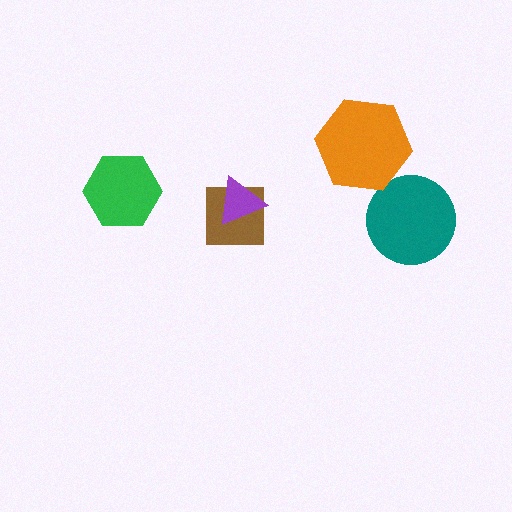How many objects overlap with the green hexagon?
0 objects overlap with the green hexagon.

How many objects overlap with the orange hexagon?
0 objects overlap with the orange hexagon.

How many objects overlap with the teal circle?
0 objects overlap with the teal circle.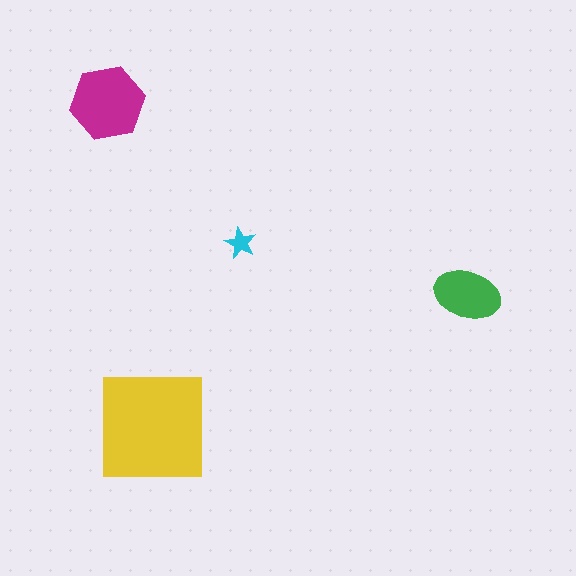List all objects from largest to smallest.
The yellow square, the magenta hexagon, the green ellipse, the cyan star.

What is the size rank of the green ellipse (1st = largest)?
3rd.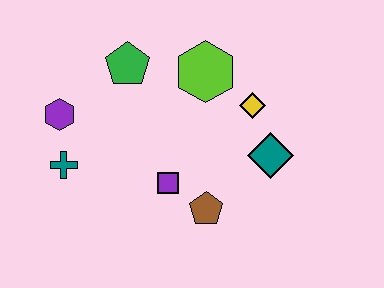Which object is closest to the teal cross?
The purple hexagon is closest to the teal cross.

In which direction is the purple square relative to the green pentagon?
The purple square is below the green pentagon.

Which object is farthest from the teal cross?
The teal diamond is farthest from the teal cross.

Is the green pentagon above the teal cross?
Yes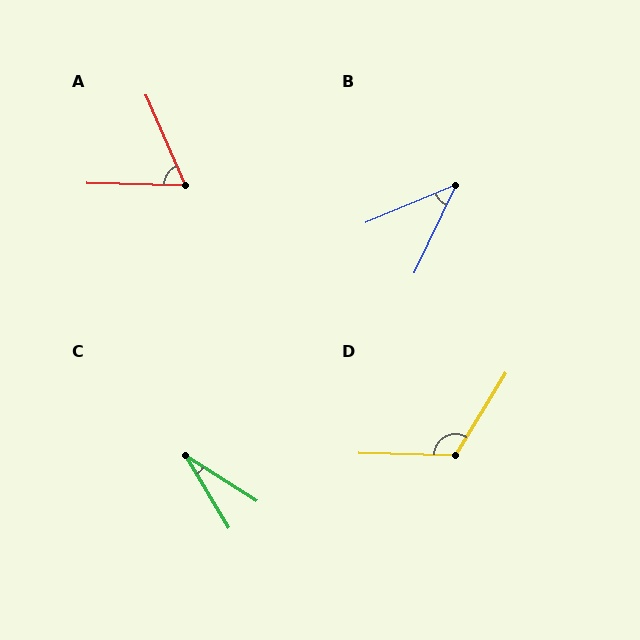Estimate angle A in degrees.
Approximately 65 degrees.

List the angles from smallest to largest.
C (27°), B (42°), A (65°), D (120°).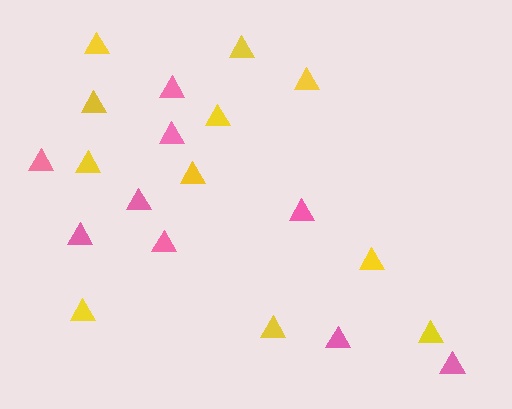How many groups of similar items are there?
There are 2 groups: one group of pink triangles (9) and one group of yellow triangles (11).